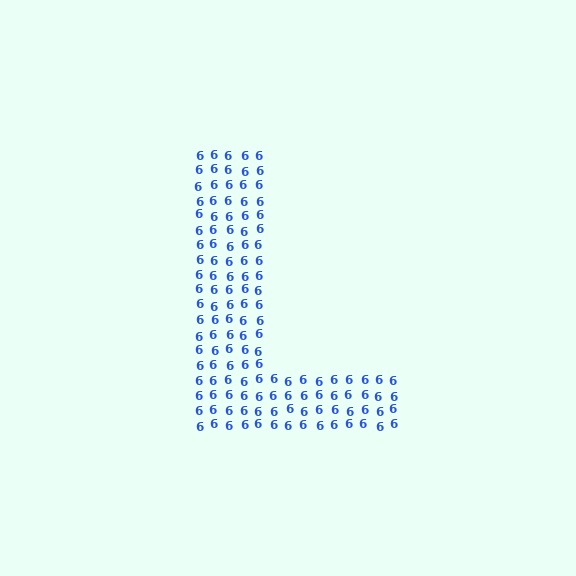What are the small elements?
The small elements are digit 6's.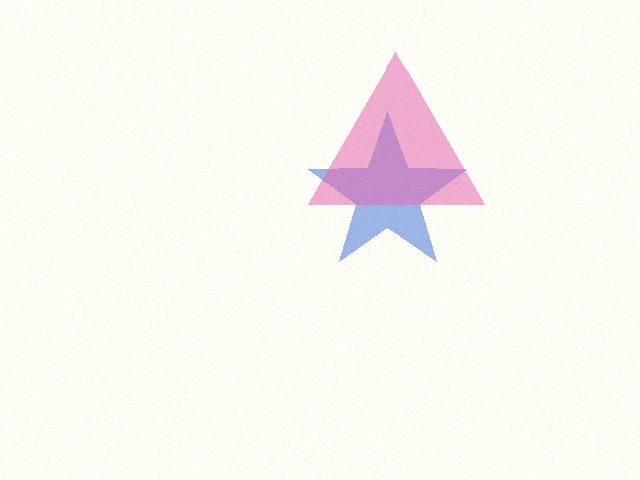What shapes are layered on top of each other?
The layered shapes are: a blue star, a pink triangle.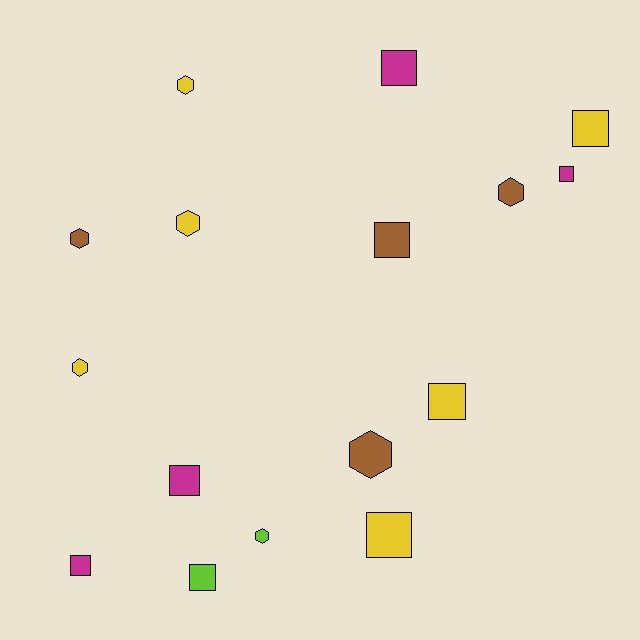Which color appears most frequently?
Yellow, with 6 objects.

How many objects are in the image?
There are 16 objects.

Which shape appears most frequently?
Square, with 9 objects.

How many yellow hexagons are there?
There are 3 yellow hexagons.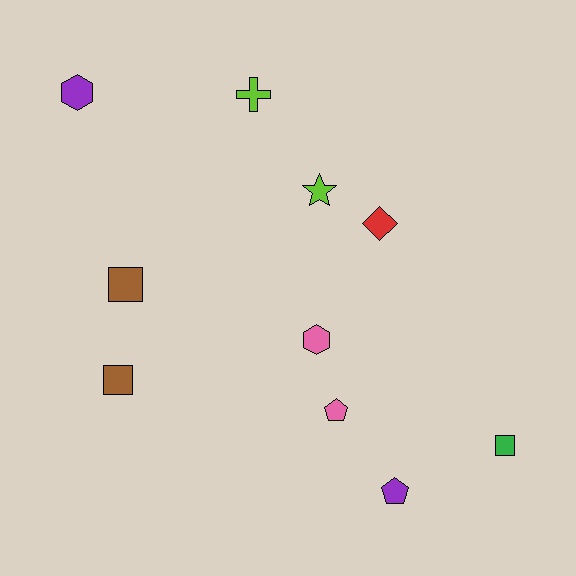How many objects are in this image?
There are 10 objects.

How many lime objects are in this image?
There are 2 lime objects.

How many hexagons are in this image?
There are 2 hexagons.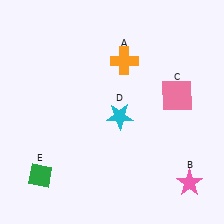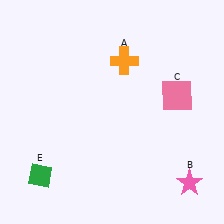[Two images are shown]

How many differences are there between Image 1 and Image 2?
There is 1 difference between the two images.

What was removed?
The cyan star (D) was removed in Image 2.